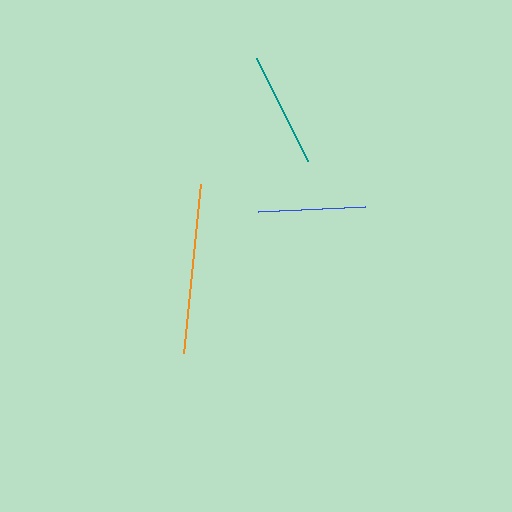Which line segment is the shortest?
The blue line is the shortest at approximately 107 pixels.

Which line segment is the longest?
The orange line is the longest at approximately 169 pixels.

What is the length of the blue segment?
The blue segment is approximately 107 pixels long.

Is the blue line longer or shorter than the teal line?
The teal line is longer than the blue line.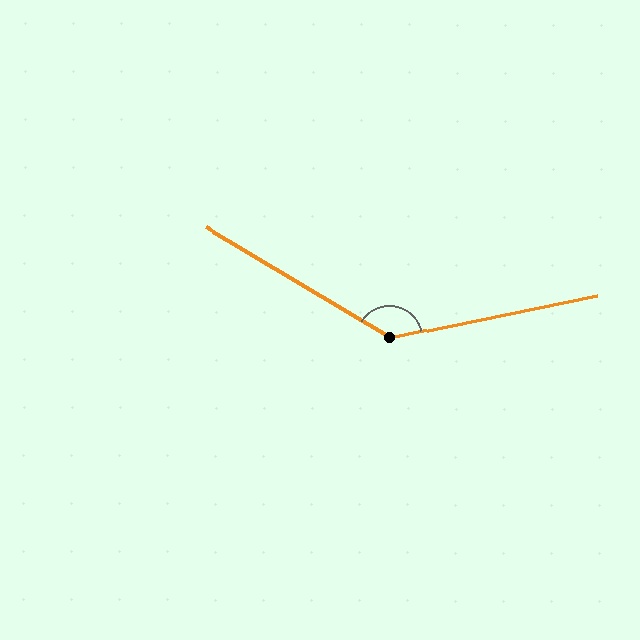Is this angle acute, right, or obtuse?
It is obtuse.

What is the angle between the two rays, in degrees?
Approximately 137 degrees.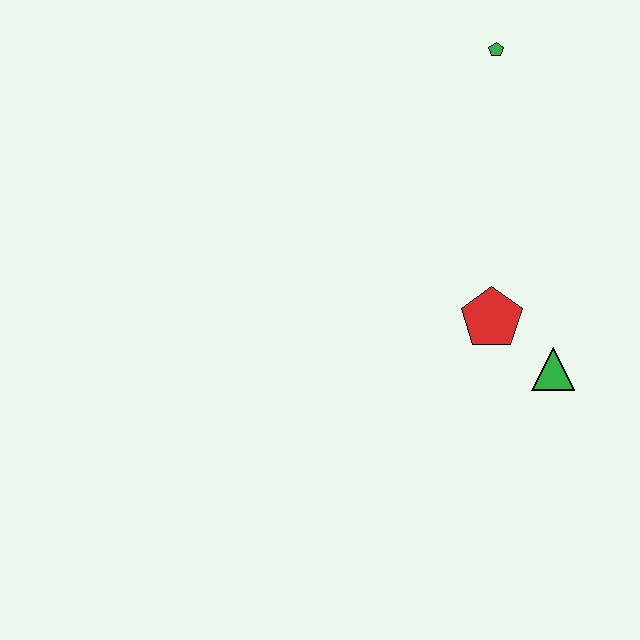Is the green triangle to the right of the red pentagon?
Yes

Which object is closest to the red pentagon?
The green triangle is closest to the red pentagon.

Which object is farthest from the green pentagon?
The green triangle is farthest from the green pentagon.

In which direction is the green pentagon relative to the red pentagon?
The green pentagon is above the red pentagon.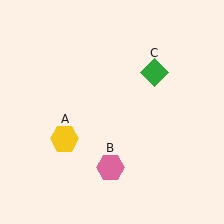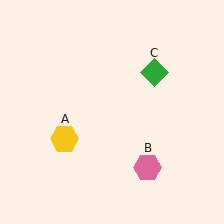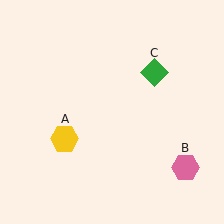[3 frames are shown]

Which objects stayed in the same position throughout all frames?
Yellow hexagon (object A) and green diamond (object C) remained stationary.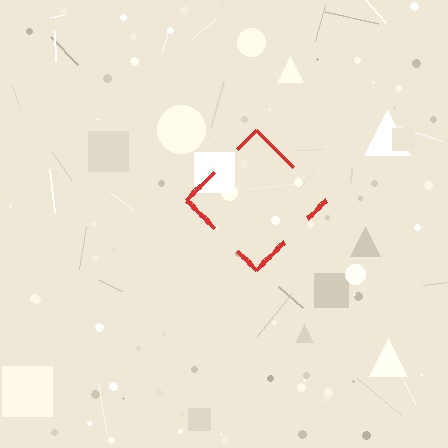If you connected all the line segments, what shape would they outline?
They would outline a diamond.